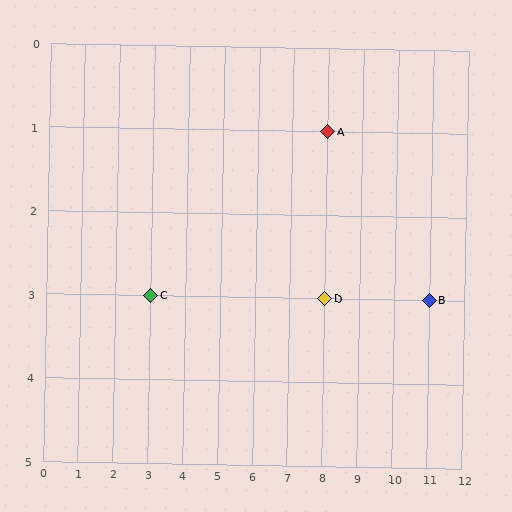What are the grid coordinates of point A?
Point A is at grid coordinates (8, 1).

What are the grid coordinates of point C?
Point C is at grid coordinates (3, 3).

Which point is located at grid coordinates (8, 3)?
Point D is at (8, 3).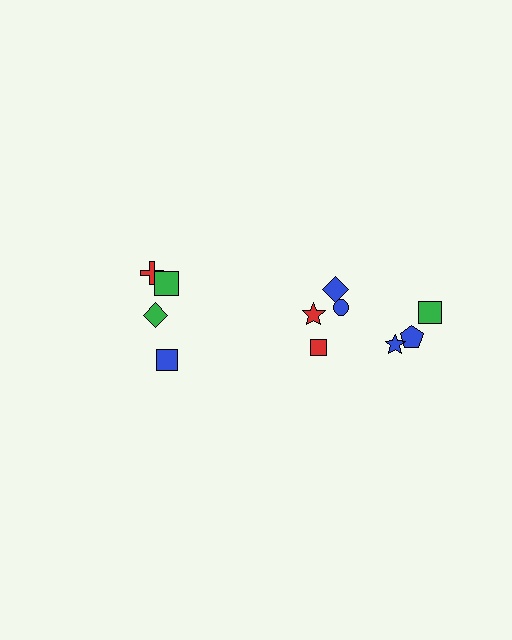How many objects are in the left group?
There are 4 objects.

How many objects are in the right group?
There are 7 objects.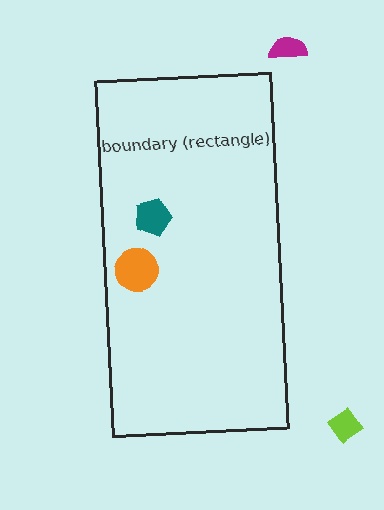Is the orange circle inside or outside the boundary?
Inside.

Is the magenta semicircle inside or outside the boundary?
Outside.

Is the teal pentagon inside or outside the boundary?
Inside.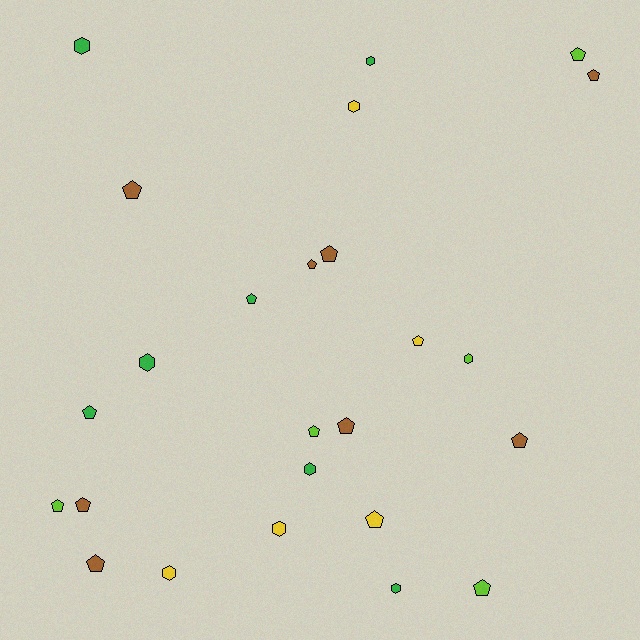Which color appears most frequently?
Brown, with 8 objects.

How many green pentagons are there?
There are 2 green pentagons.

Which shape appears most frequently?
Pentagon, with 16 objects.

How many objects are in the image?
There are 25 objects.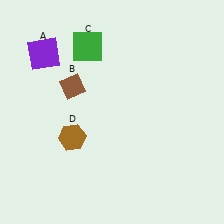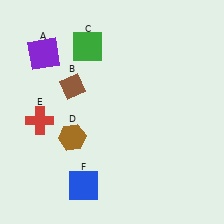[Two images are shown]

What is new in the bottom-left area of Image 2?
A blue square (F) was added in the bottom-left area of Image 2.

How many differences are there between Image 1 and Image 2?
There are 2 differences between the two images.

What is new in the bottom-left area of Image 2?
A red cross (E) was added in the bottom-left area of Image 2.